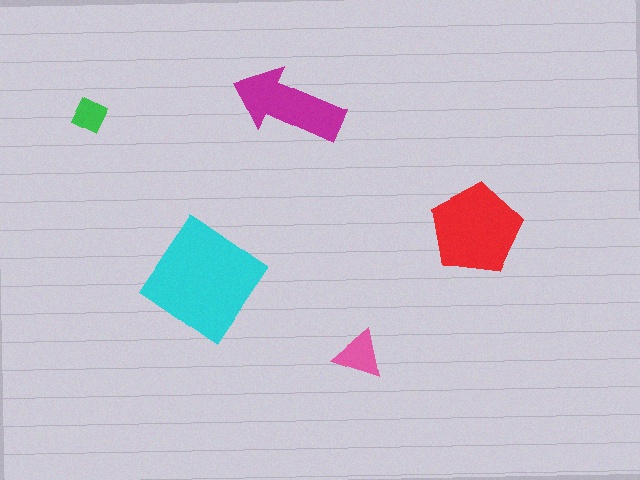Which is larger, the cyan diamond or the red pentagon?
The cyan diamond.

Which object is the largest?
The cyan diamond.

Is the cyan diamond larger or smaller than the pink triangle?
Larger.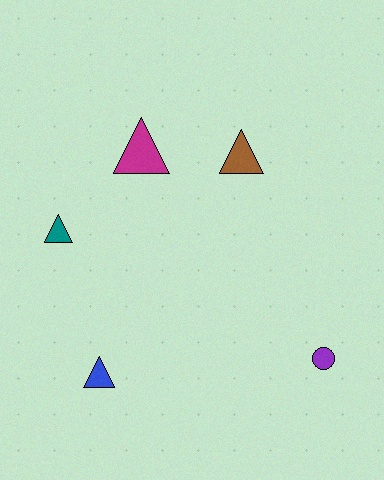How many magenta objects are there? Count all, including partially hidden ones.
There is 1 magenta object.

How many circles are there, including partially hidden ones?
There is 1 circle.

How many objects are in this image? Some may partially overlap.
There are 5 objects.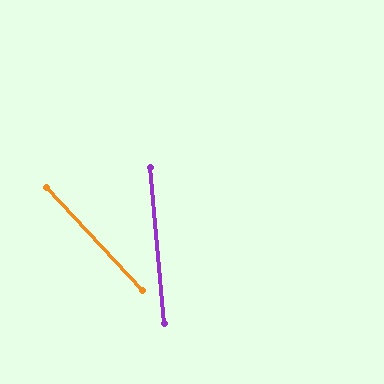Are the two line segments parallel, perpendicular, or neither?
Neither parallel nor perpendicular — they differ by about 38°.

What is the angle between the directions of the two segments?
Approximately 38 degrees.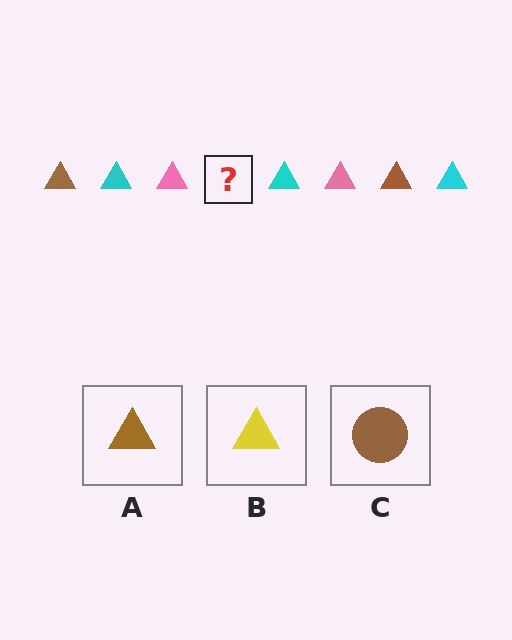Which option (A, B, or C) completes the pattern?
A.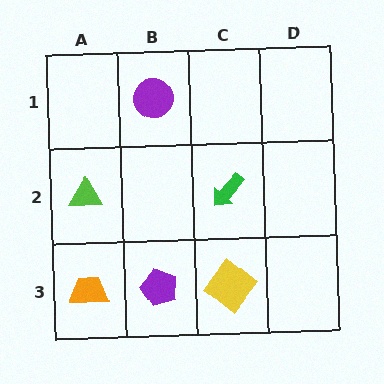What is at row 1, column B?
A purple circle.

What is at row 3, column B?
A purple pentagon.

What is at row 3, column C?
A yellow diamond.